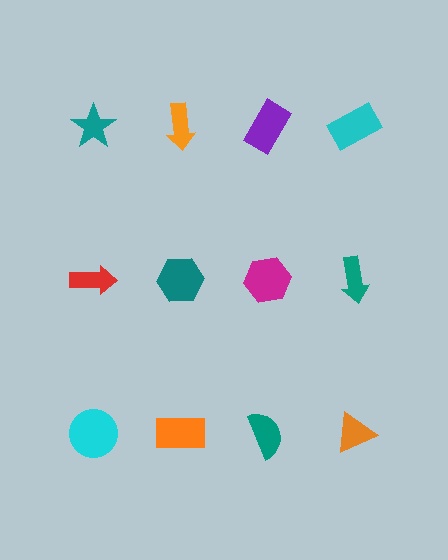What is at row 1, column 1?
A teal star.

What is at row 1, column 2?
An orange arrow.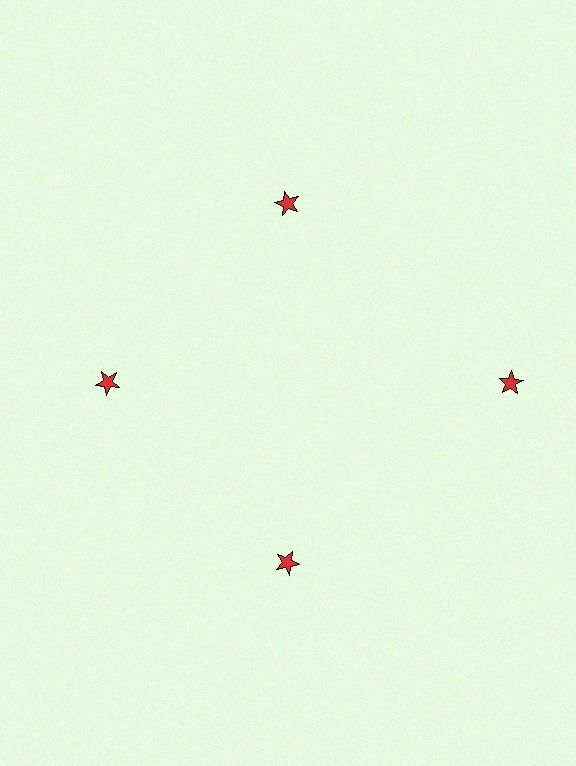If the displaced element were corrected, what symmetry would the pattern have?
It would have 4-fold rotational symmetry — the pattern would map onto itself every 90 degrees.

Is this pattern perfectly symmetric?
No. The 4 red stars are arranged in a ring, but one element near the 3 o'clock position is pushed outward from the center, breaking the 4-fold rotational symmetry.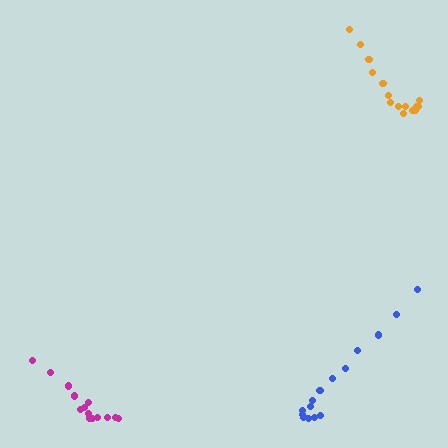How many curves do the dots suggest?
There are 3 distinct paths.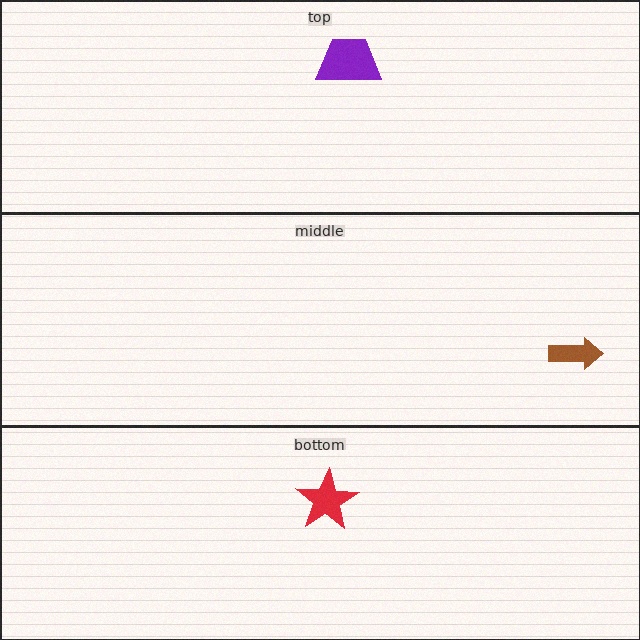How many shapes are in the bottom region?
1.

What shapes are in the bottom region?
The red star.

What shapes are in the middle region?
The brown arrow.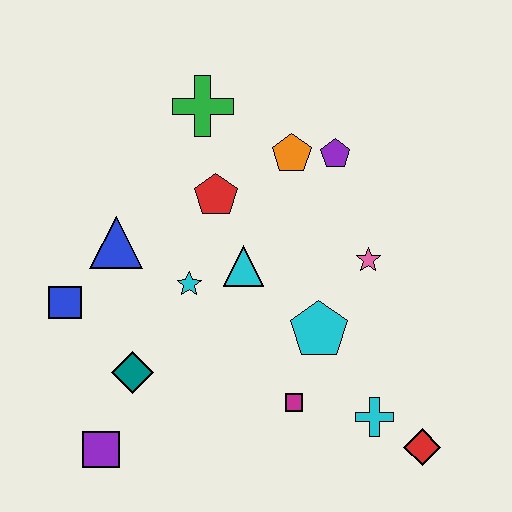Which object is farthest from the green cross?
The red diamond is farthest from the green cross.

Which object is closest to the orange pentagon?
The purple pentagon is closest to the orange pentagon.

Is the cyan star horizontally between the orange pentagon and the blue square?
Yes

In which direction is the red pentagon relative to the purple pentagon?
The red pentagon is to the left of the purple pentagon.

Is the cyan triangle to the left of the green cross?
No